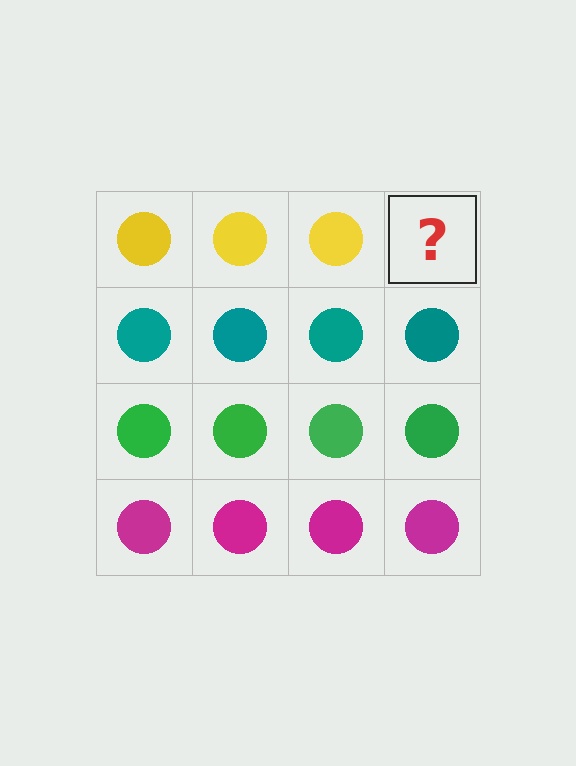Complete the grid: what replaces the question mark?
The question mark should be replaced with a yellow circle.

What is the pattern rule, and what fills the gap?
The rule is that each row has a consistent color. The gap should be filled with a yellow circle.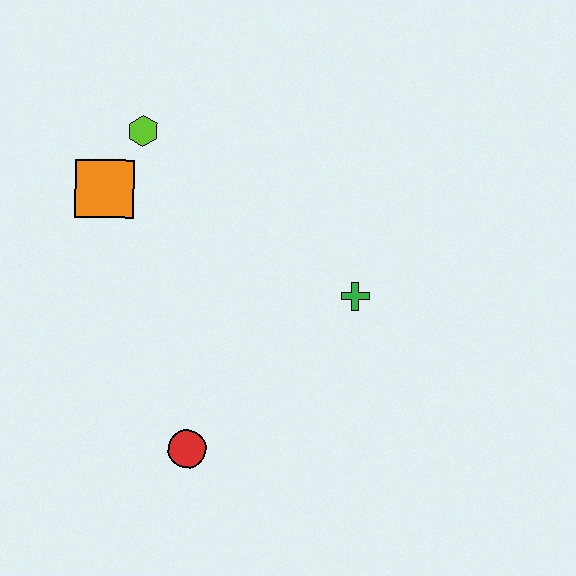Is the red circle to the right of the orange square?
Yes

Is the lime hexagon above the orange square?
Yes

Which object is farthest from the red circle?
The lime hexagon is farthest from the red circle.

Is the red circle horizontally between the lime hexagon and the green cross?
Yes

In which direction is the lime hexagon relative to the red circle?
The lime hexagon is above the red circle.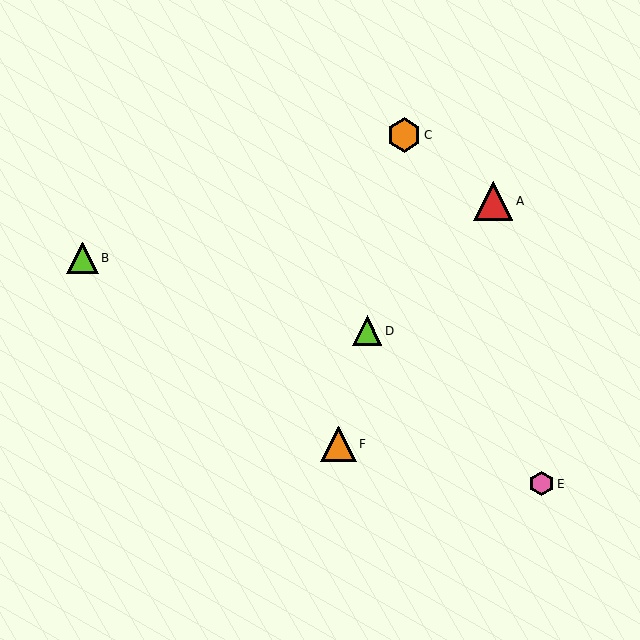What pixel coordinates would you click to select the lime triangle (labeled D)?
Click at (367, 331) to select the lime triangle D.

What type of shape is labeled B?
Shape B is a lime triangle.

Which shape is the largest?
The red triangle (labeled A) is the largest.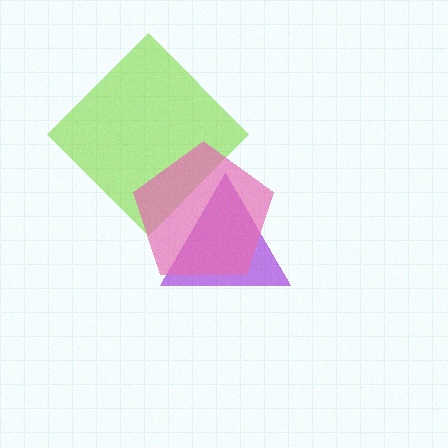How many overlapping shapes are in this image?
There are 3 overlapping shapes in the image.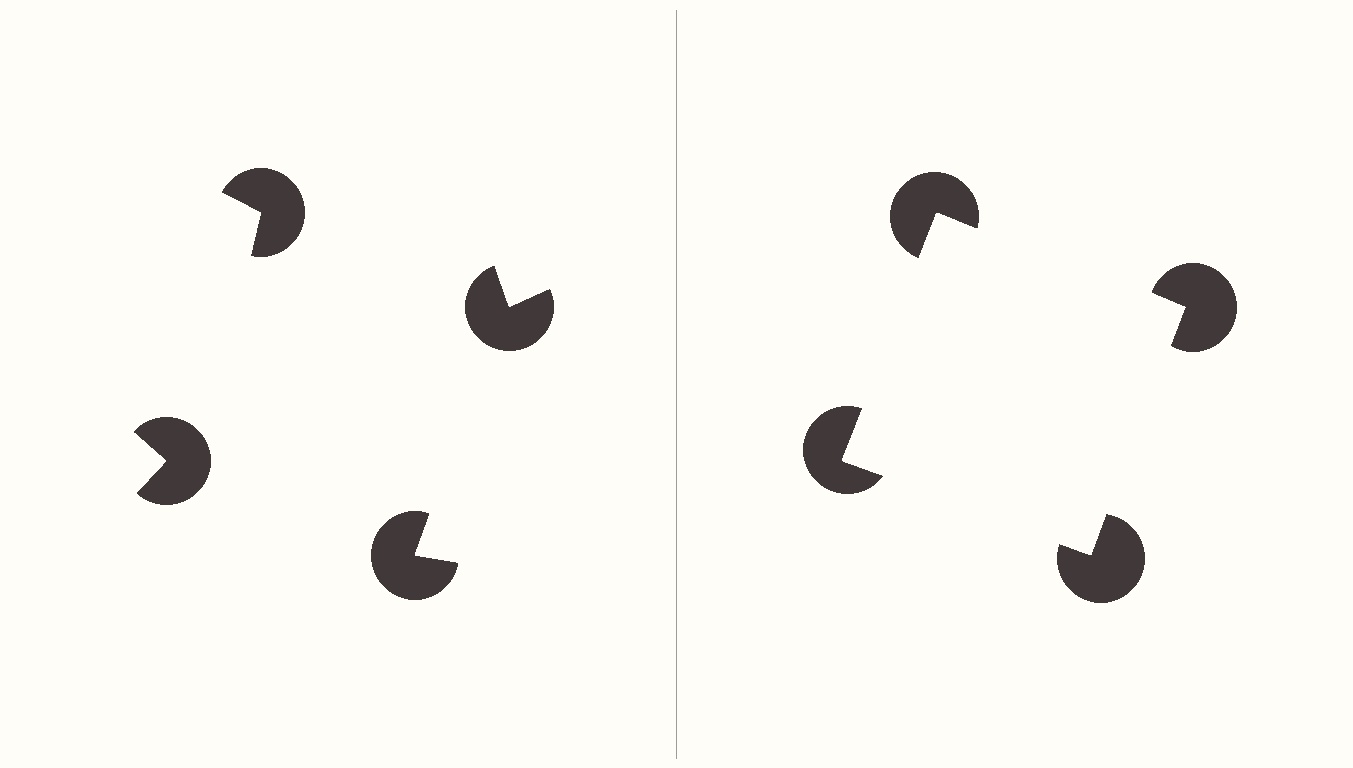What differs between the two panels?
The pac-man discs are positioned identically on both sides; only the wedge orientations differ. On the right they align to a square; on the left they are misaligned.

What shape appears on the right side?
An illusory square.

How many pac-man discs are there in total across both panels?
8 — 4 on each side.